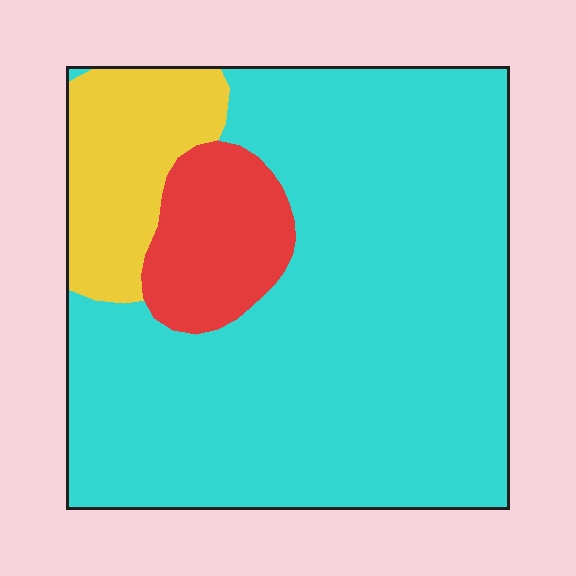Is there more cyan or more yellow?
Cyan.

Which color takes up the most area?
Cyan, at roughly 75%.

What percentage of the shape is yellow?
Yellow covers 13% of the shape.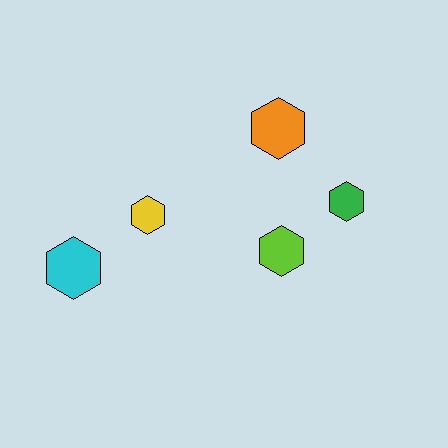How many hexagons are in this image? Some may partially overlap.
There are 5 hexagons.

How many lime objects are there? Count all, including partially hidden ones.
There is 1 lime object.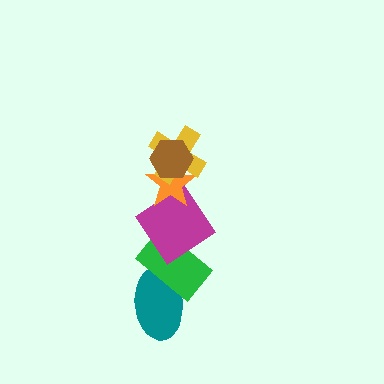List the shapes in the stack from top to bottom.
From top to bottom: the brown hexagon, the yellow cross, the orange star, the magenta diamond, the green rectangle, the teal ellipse.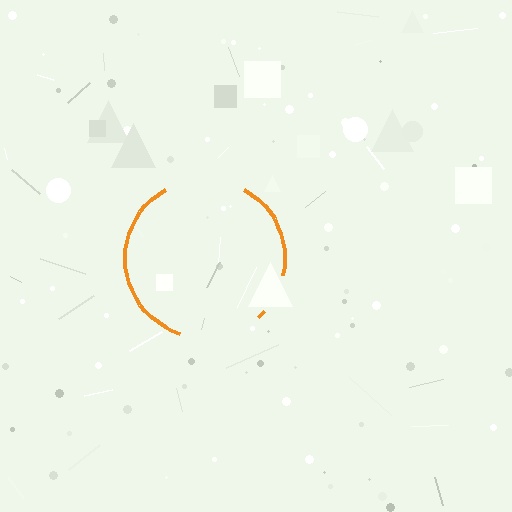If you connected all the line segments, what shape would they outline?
They would outline a circle.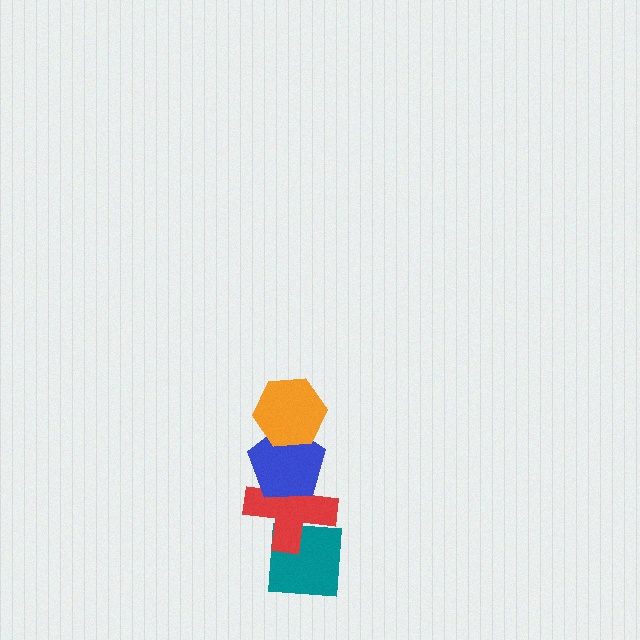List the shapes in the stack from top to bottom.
From top to bottom: the orange hexagon, the blue pentagon, the red cross, the teal square.